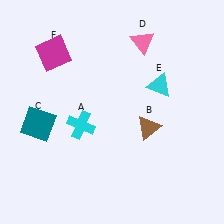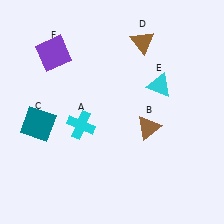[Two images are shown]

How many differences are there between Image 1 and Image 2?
There are 2 differences between the two images.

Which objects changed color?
D changed from pink to brown. F changed from magenta to purple.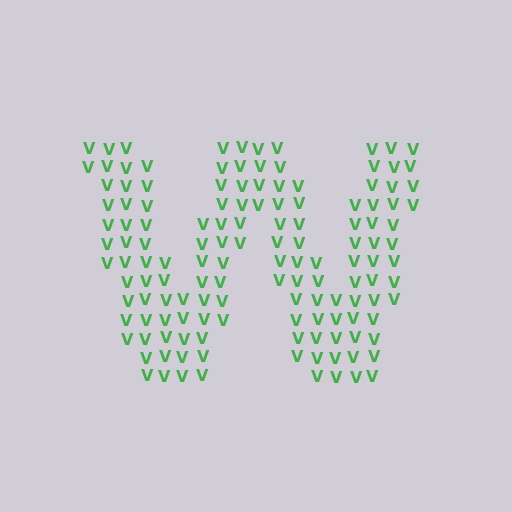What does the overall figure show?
The overall figure shows the letter W.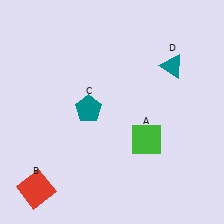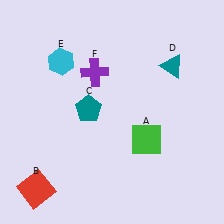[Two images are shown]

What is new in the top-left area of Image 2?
A purple cross (F) was added in the top-left area of Image 2.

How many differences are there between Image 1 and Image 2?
There are 2 differences between the two images.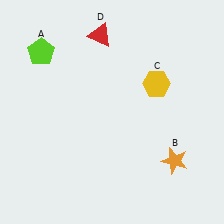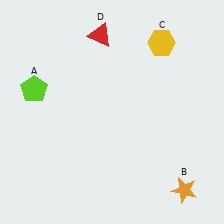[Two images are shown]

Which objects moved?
The objects that moved are: the lime pentagon (A), the orange star (B), the yellow hexagon (C).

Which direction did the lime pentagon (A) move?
The lime pentagon (A) moved down.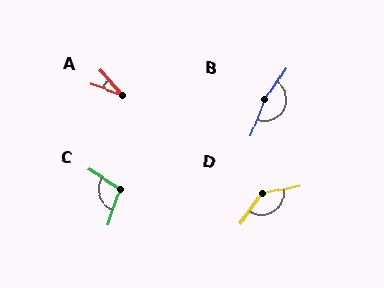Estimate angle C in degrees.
Approximately 103 degrees.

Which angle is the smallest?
A, at approximately 30 degrees.